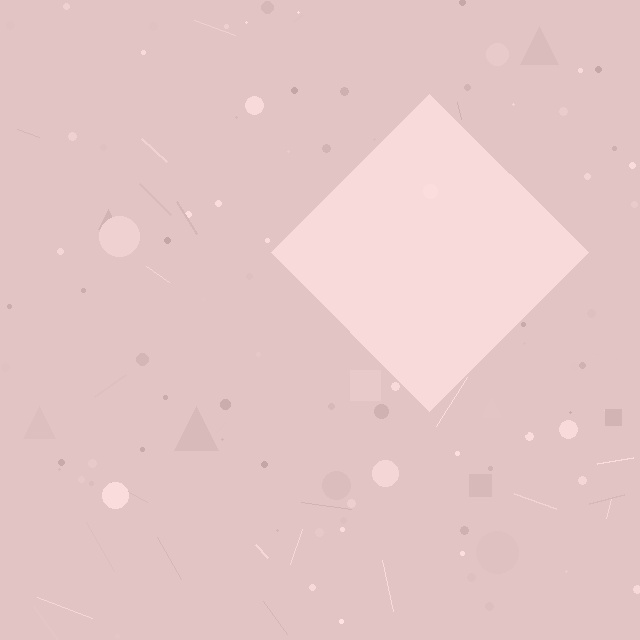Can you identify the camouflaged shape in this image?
The camouflaged shape is a diamond.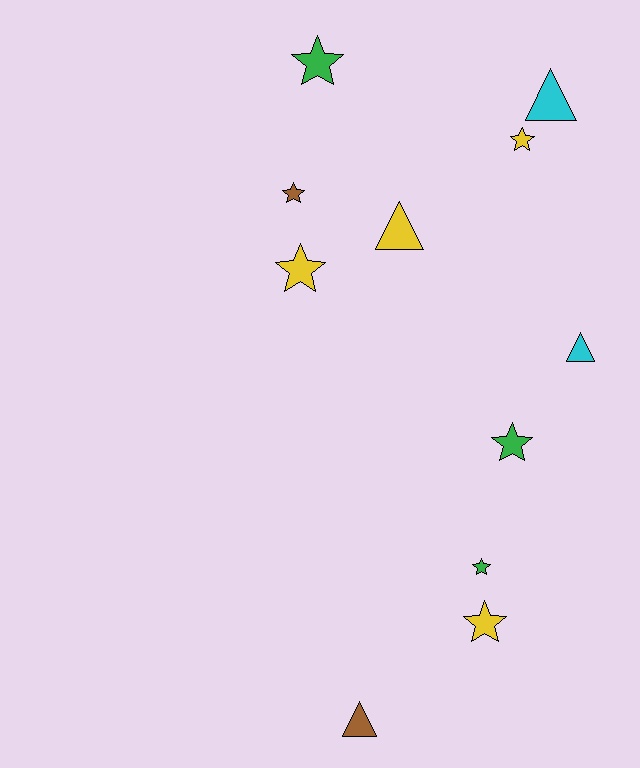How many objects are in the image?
There are 11 objects.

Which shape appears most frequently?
Star, with 7 objects.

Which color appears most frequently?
Yellow, with 4 objects.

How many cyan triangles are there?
There are 2 cyan triangles.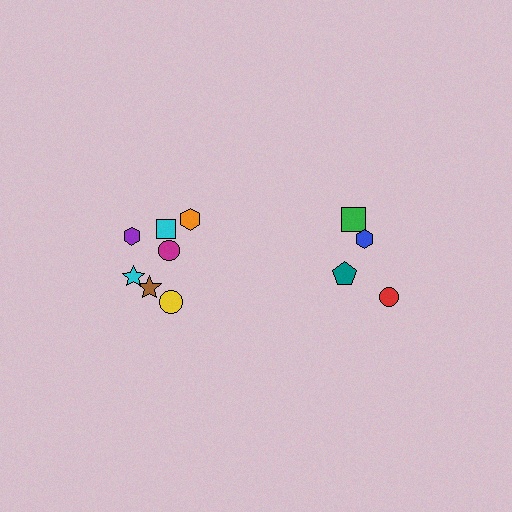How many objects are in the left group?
There are 7 objects.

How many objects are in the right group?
There are 4 objects.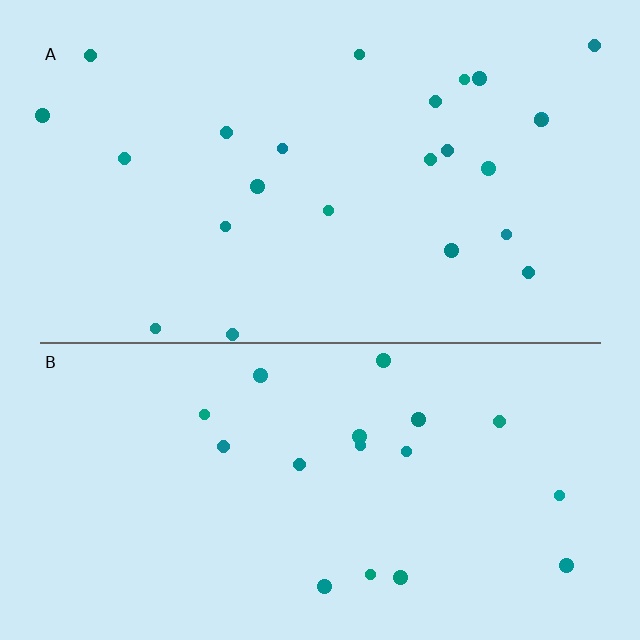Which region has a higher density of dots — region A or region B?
A (the top).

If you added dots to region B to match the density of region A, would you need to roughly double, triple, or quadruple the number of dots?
Approximately double.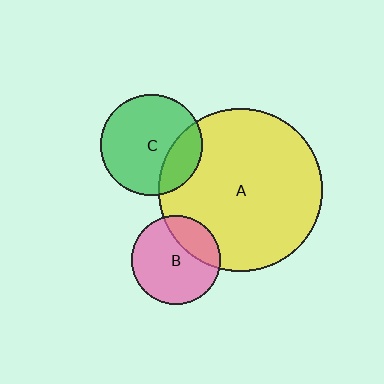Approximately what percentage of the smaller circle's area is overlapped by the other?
Approximately 25%.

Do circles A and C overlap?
Yes.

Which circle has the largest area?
Circle A (yellow).